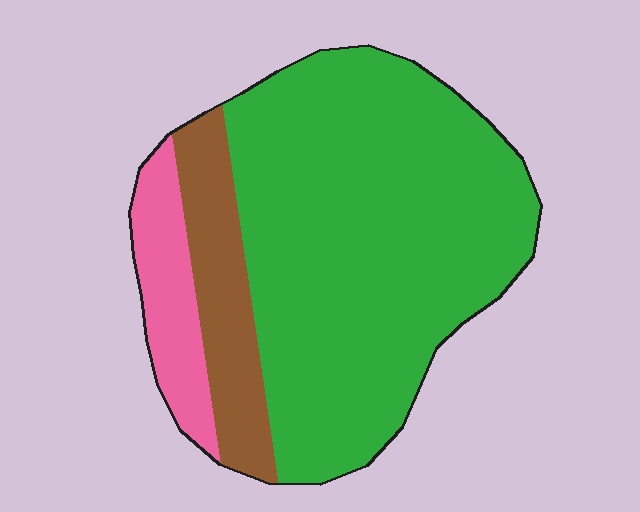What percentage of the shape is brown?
Brown covers about 15% of the shape.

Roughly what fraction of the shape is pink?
Pink takes up about one eighth (1/8) of the shape.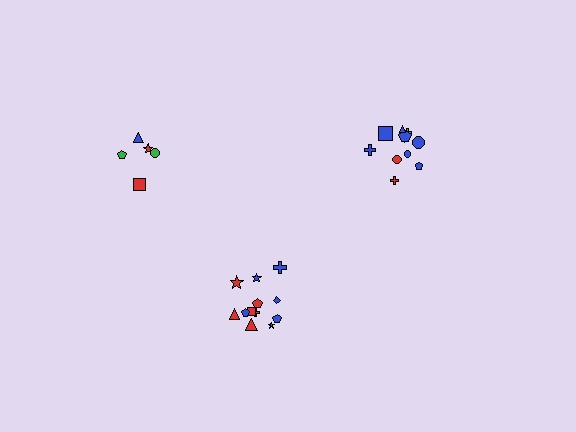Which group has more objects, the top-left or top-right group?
The top-right group.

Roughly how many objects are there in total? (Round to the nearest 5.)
Roughly 30 objects in total.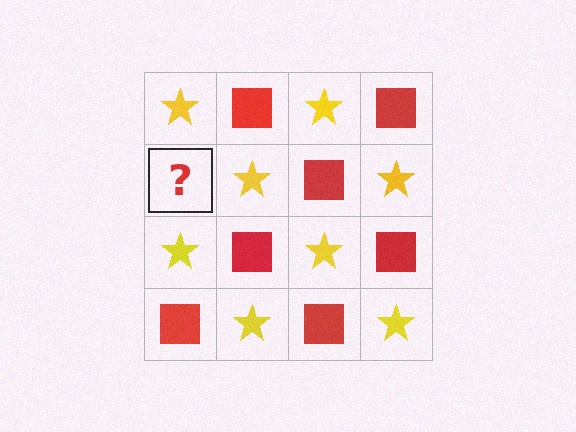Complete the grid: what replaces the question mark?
The question mark should be replaced with a red square.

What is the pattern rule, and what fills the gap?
The rule is that it alternates yellow star and red square in a checkerboard pattern. The gap should be filled with a red square.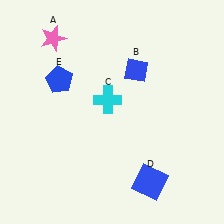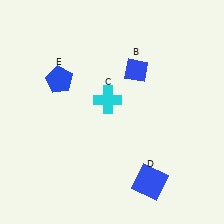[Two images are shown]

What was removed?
The pink star (A) was removed in Image 2.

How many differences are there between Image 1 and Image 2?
There is 1 difference between the two images.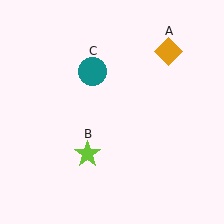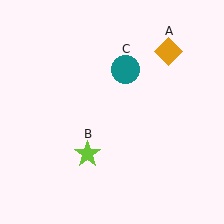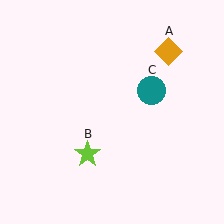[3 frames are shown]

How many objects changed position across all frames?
1 object changed position: teal circle (object C).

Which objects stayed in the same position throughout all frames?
Orange diamond (object A) and lime star (object B) remained stationary.